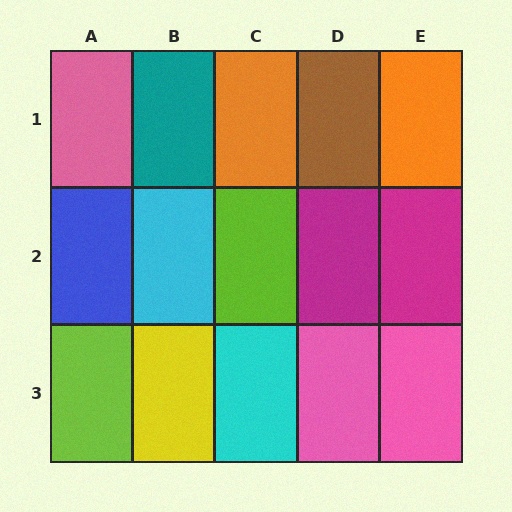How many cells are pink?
3 cells are pink.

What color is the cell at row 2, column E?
Magenta.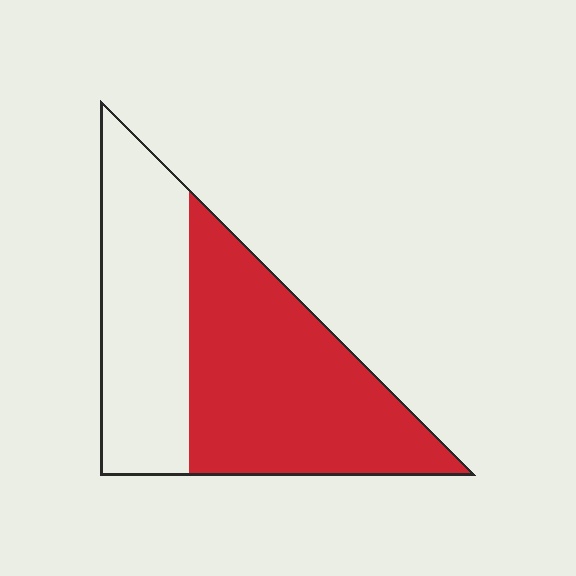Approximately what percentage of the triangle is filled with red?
Approximately 60%.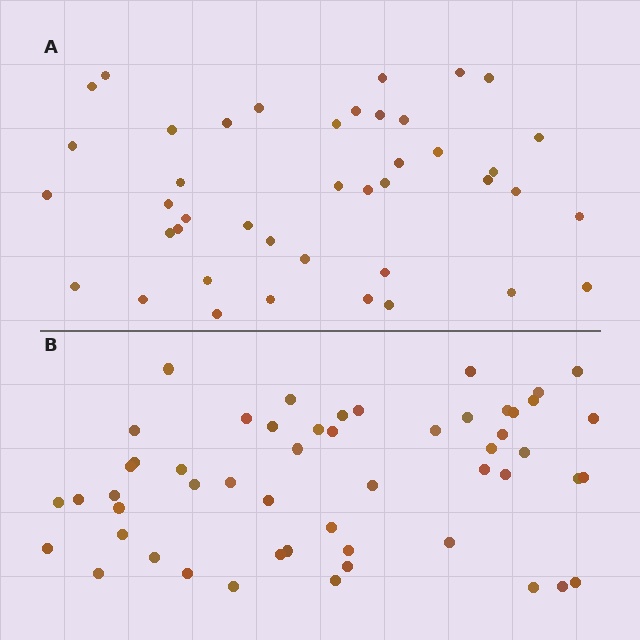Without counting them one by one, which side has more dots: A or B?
Region B (the bottom region) has more dots.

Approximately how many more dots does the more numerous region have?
Region B has roughly 12 or so more dots than region A.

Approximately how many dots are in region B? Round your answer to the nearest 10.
About 50 dots. (The exact count is 53, which rounds to 50.)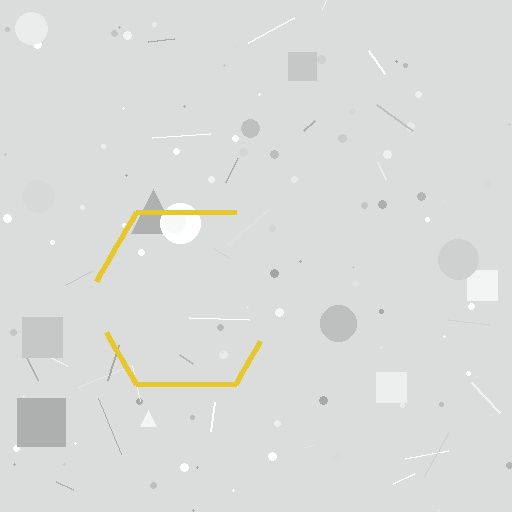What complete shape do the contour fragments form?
The contour fragments form a hexagon.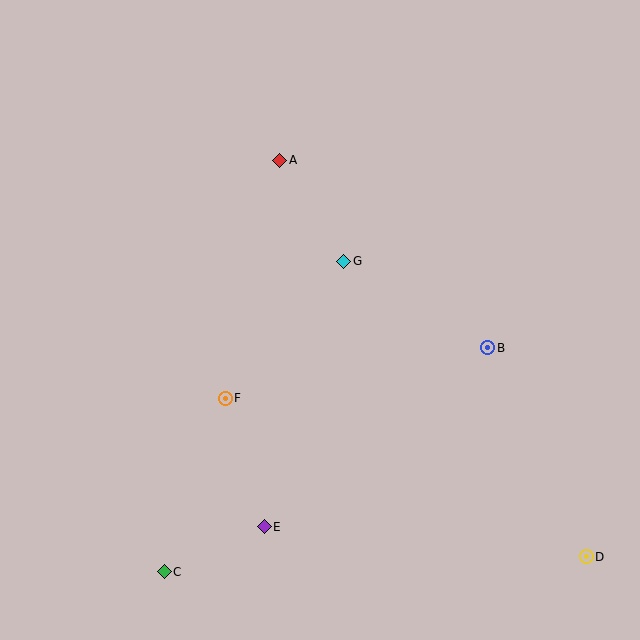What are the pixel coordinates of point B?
Point B is at (488, 348).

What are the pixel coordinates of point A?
Point A is at (280, 160).